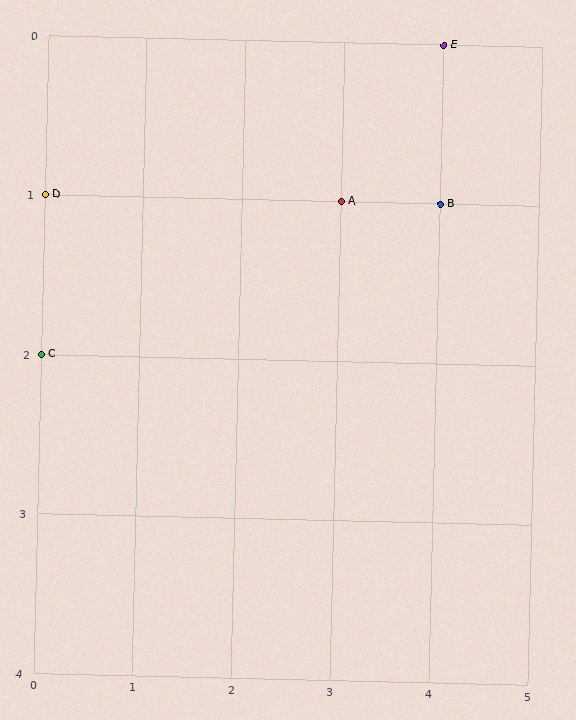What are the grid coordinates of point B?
Point B is at grid coordinates (4, 1).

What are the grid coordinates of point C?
Point C is at grid coordinates (0, 2).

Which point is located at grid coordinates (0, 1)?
Point D is at (0, 1).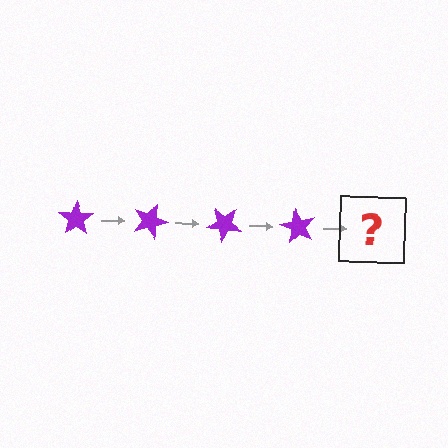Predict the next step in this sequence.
The next step is a purple star rotated 80 degrees.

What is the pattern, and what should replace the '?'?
The pattern is that the star rotates 20 degrees each step. The '?' should be a purple star rotated 80 degrees.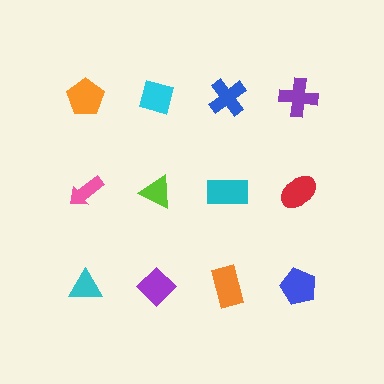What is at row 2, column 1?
A pink arrow.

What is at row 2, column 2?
A lime triangle.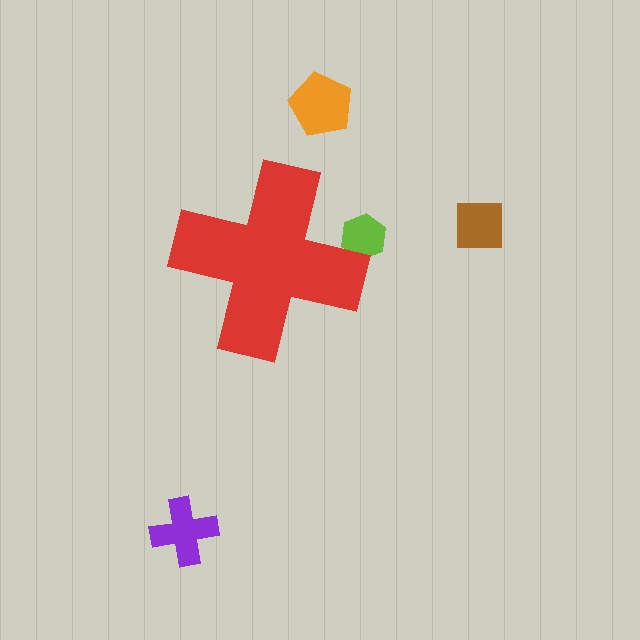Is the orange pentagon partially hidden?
No, the orange pentagon is fully visible.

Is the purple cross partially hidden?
No, the purple cross is fully visible.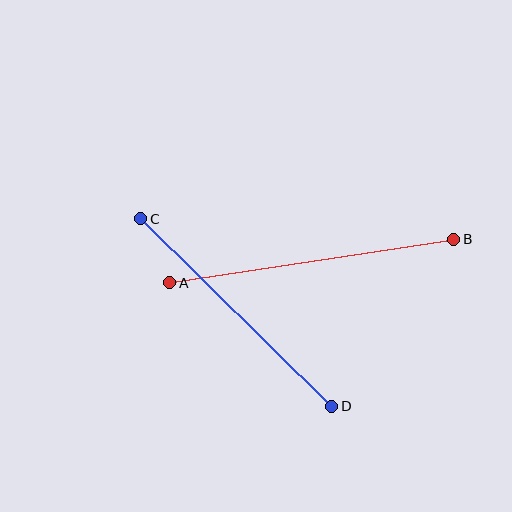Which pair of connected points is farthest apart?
Points A and B are farthest apart.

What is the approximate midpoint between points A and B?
The midpoint is at approximately (312, 261) pixels.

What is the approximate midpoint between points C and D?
The midpoint is at approximately (236, 312) pixels.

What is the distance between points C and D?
The distance is approximately 268 pixels.